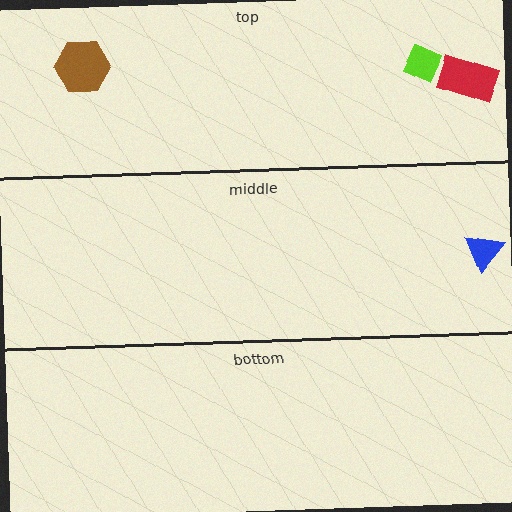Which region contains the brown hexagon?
The top region.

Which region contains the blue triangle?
The middle region.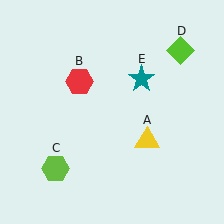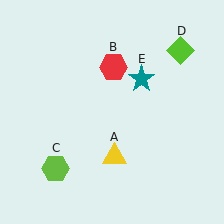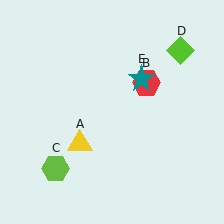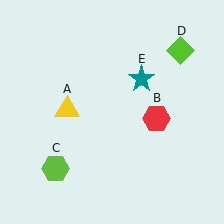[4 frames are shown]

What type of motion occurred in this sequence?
The yellow triangle (object A), red hexagon (object B) rotated clockwise around the center of the scene.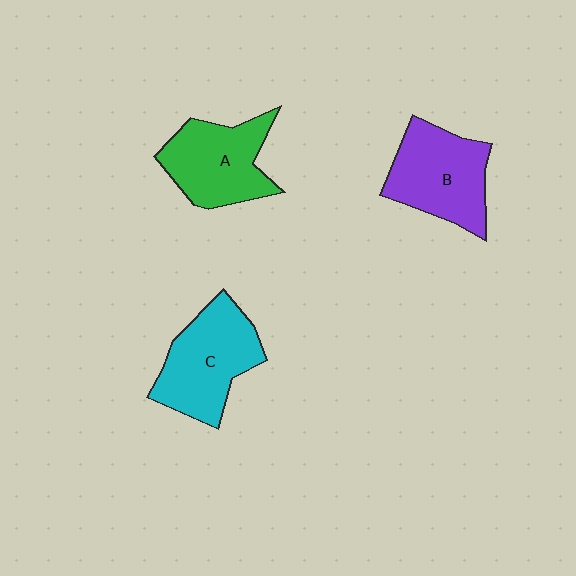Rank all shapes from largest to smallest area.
From largest to smallest: C (cyan), B (purple), A (green).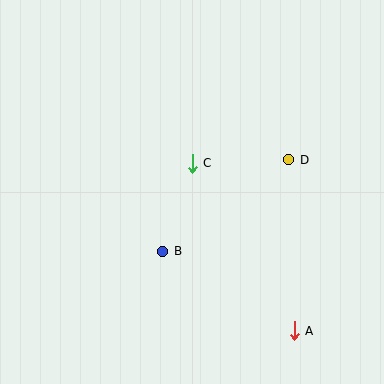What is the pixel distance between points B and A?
The distance between B and A is 154 pixels.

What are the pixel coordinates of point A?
Point A is at (294, 331).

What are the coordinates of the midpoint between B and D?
The midpoint between B and D is at (226, 205).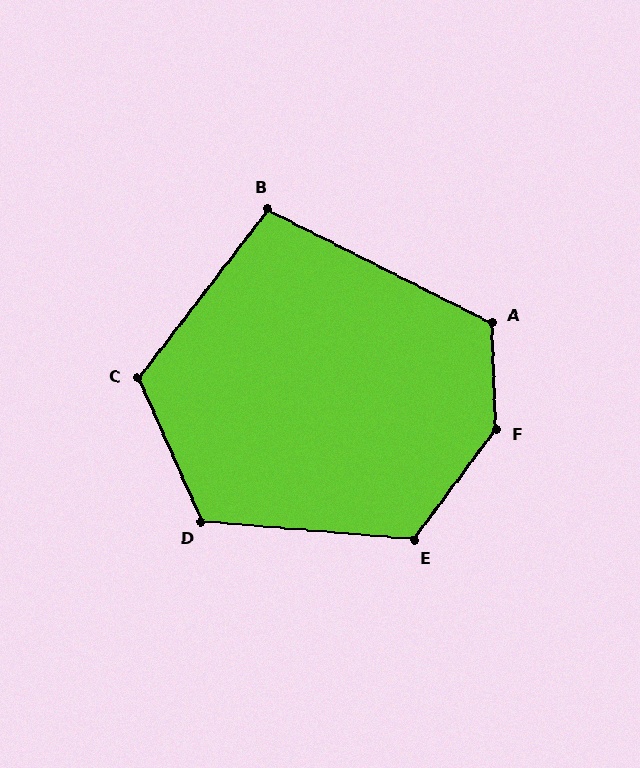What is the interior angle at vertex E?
Approximately 122 degrees (obtuse).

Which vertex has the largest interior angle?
F, at approximately 141 degrees.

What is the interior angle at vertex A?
Approximately 119 degrees (obtuse).